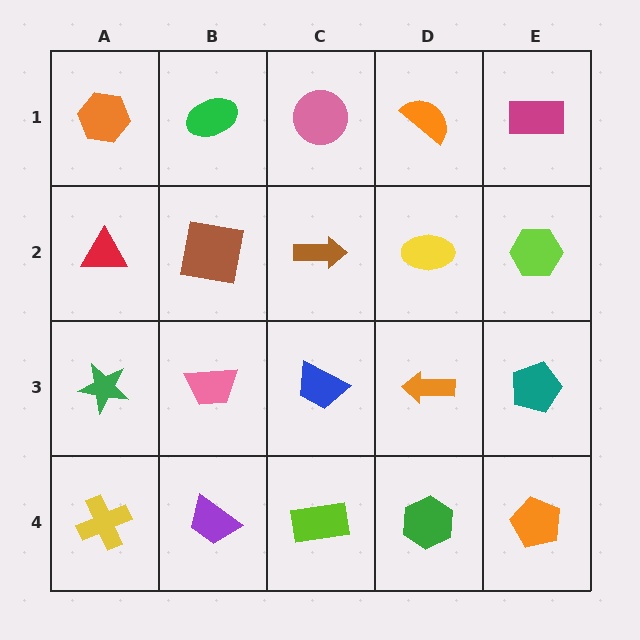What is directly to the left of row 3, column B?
A green star.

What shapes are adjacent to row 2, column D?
An orange semicircle (row 1, column D), an orange arrow (row 3, column D), a brown arrow (row 2, column C), a lime hexagon (row 2, column E).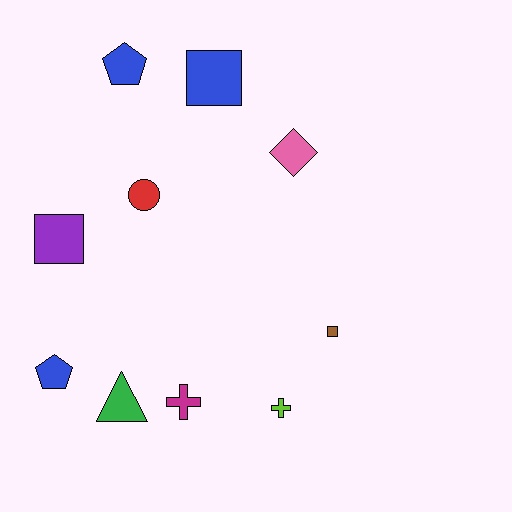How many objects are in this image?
There are 10 objects.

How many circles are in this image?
There is 1 circle.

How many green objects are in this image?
There is 1 green object.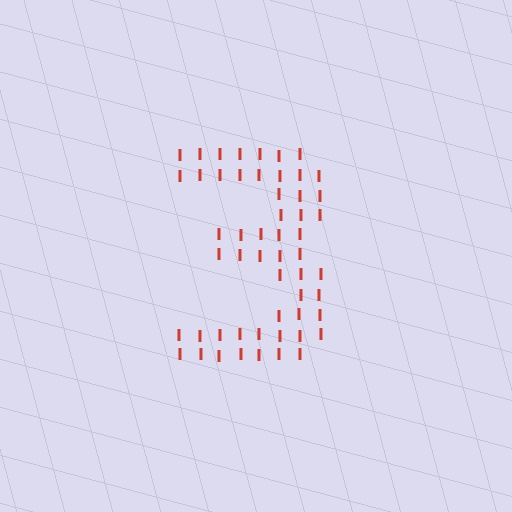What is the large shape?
The large shape is the digit 3.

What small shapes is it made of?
It is made of small letter I's.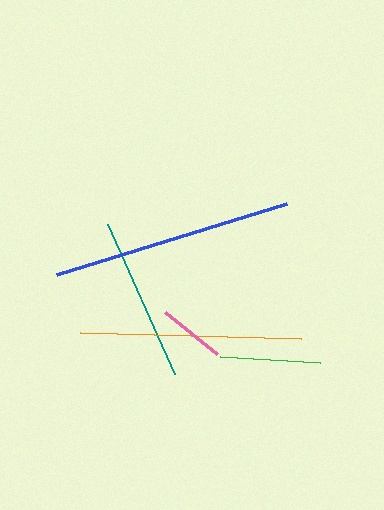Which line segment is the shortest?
The pink line is the shortest at approximately 67 pixels.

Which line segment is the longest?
The blue line is the longest at approximately 240 pixels.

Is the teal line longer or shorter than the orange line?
The orange line is longer than the teal line.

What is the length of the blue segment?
The blue segment is approximately 240 pixels long.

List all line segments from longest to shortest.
From longest to shortest: blue, orange, teal, green, pink.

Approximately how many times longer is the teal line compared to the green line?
The teal line is approximately 1.7 times the length of the green line.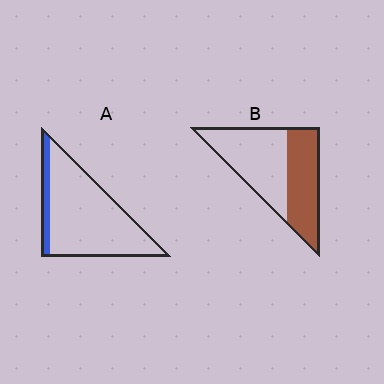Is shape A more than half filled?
No.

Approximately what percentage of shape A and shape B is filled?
A is approximately 15% and B is approximately 45%.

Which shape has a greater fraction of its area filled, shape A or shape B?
Shape B.